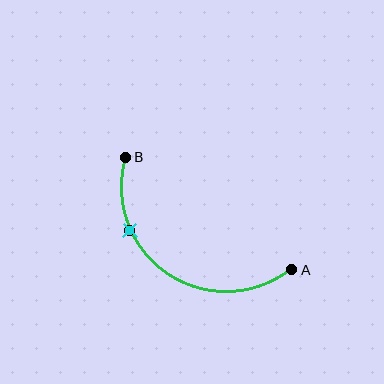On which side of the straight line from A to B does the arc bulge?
The arc bulges below and to the left of the straight line connecting A and B.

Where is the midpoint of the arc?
The arc midpoint is the point on the curve farthest from the straight line joining A and B. It sits below and to the left of that line.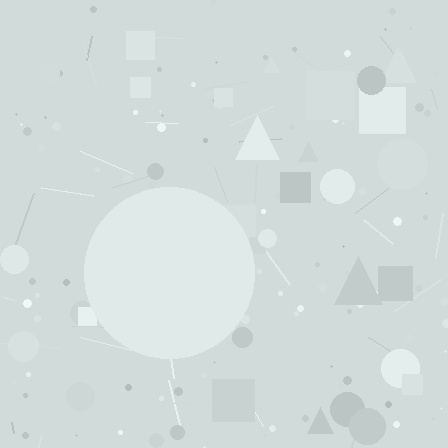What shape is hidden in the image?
A circle is hidden in the image.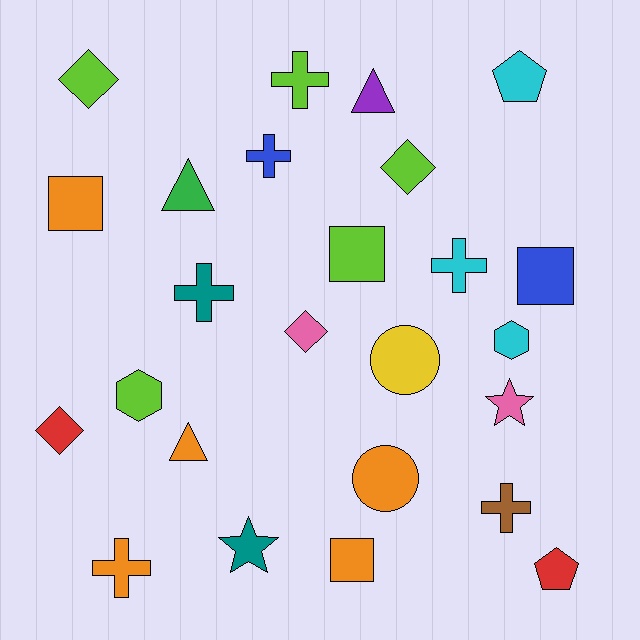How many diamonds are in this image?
There are 4 diamonds.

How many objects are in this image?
There are 25 objects.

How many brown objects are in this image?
There is 1 brown object.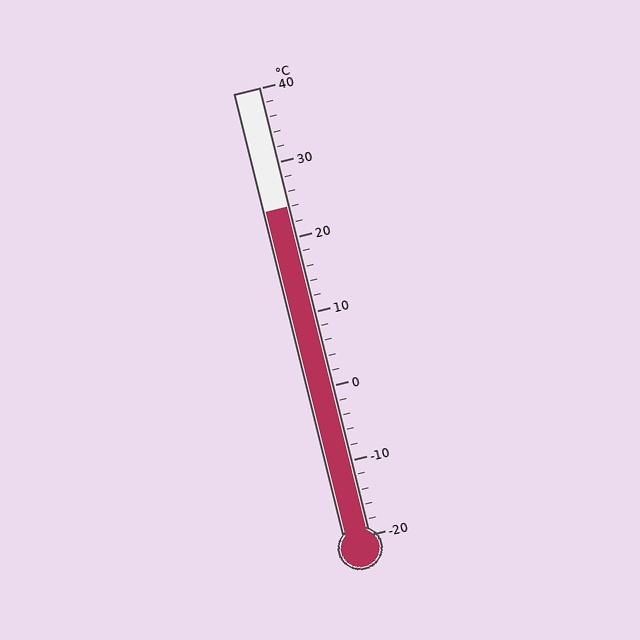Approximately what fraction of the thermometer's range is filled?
The thermometer is filled to approximately 75% of its range.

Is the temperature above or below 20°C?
The temperature is above 20°C.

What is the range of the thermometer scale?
The thermometer scale ranges from -20°C to 40°C.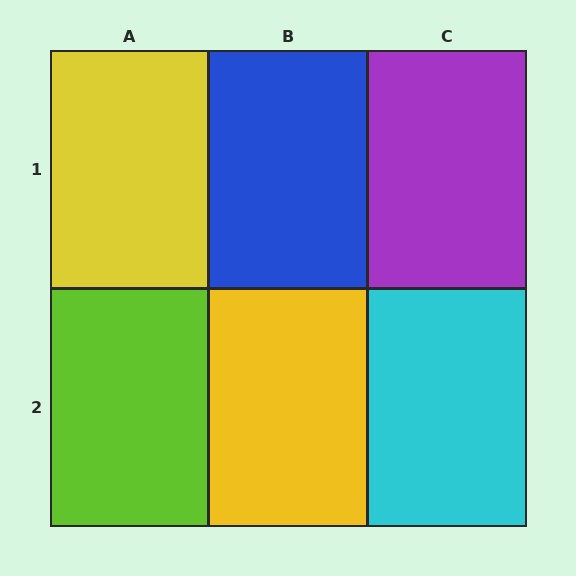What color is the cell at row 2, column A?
Lime.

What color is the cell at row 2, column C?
Cyan.